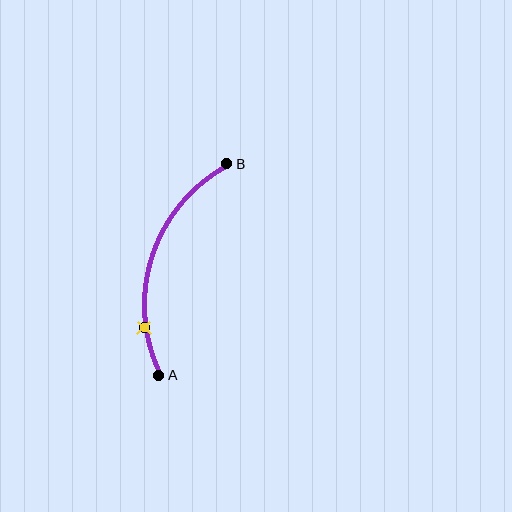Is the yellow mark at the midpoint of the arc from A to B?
No. The yellow mark lies on the arc but is closer to endpoint A. The arc midpoint would be at the point on the curve equidistant along the arc from both A and B.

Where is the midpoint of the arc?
The arc midpoint is the point on the curve farthest from the straight line joining A and B. It sits to the left of that line.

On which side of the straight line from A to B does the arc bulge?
The arc bulges to the left of the straight line connecting A and B.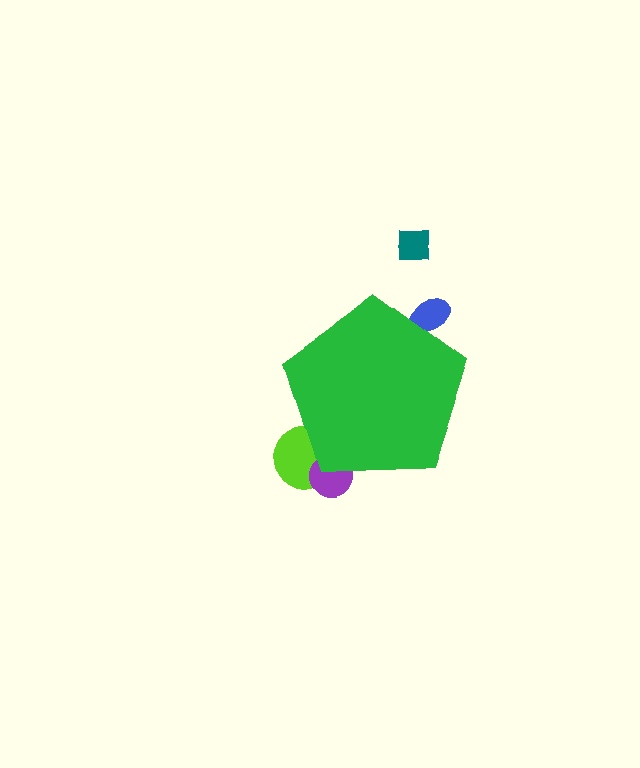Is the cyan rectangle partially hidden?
Yes, the cyan rectangle is partially hidden behind the green pentagon.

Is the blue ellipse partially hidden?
Yes, the blue ellipse is partially hidden behind the green pentagon.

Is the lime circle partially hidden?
Yes, the lime circle is partially hidden behind the green pentagon.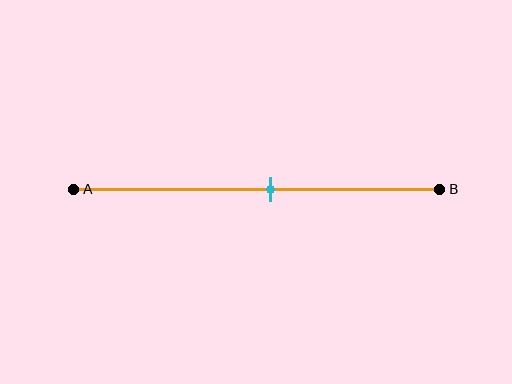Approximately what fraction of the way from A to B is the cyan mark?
The cyan mark is approximately 55% of the way from A to B.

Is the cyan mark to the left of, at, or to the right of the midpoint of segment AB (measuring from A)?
The cyan mark is to the right of the midpoint of segment AB.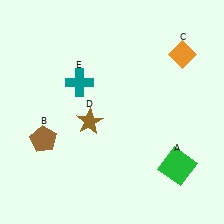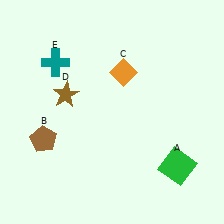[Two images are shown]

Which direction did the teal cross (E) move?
The teal cross (E) moved left.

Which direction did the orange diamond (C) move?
The orange diamond (C) moved left.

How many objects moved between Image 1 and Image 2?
3 objects moved between the two images.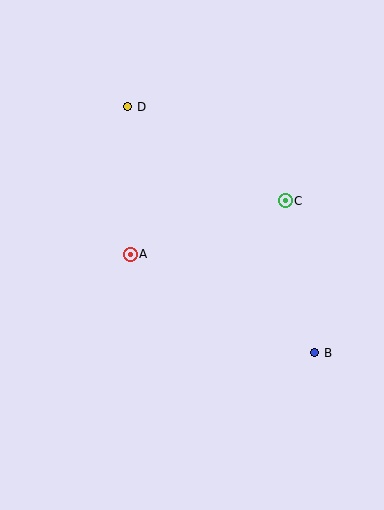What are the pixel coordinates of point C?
Point C is at (285, 201).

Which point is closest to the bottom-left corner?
Point A is closest to the bottom-left corner.